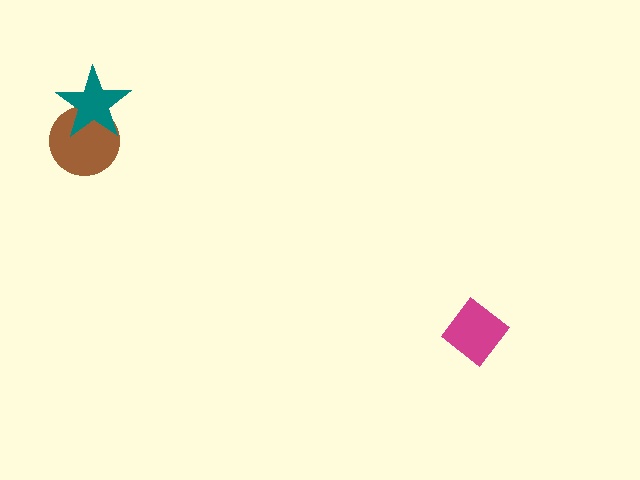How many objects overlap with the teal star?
1 object overlaps with the teal star.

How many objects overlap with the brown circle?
1 object overlaps with the brown circle.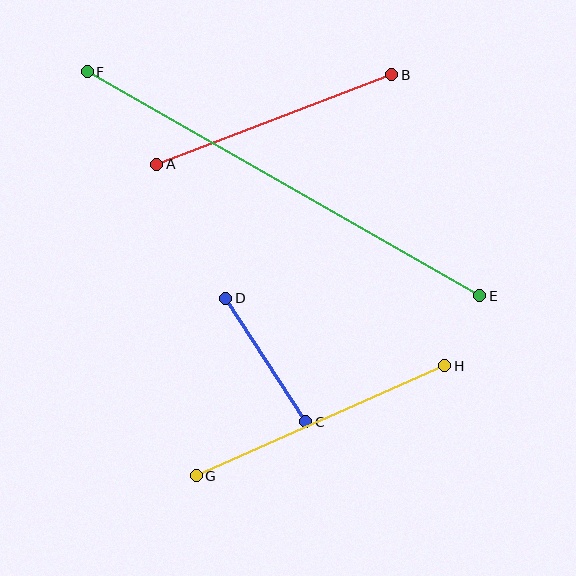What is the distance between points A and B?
The distance is approximately 251 pixels.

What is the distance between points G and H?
The distance is approximately 272 pixels.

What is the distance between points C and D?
The distance is approximately 147 pixels.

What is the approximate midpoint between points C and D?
The midpoint is at approximately (266, 360) pixels.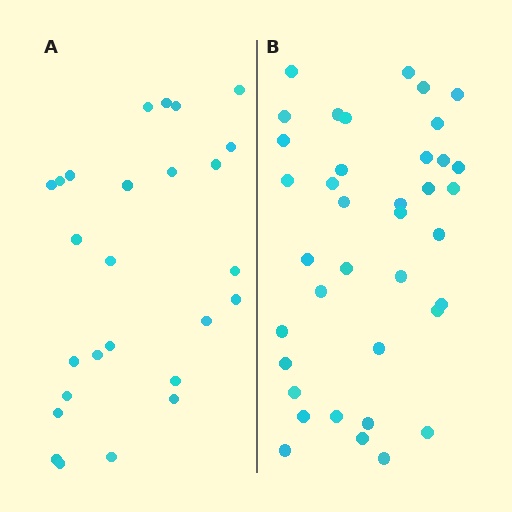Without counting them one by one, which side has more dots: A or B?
Region B (the right region) has more dots.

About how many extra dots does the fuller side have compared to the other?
Region B has roughly 12 or so more dots than region A.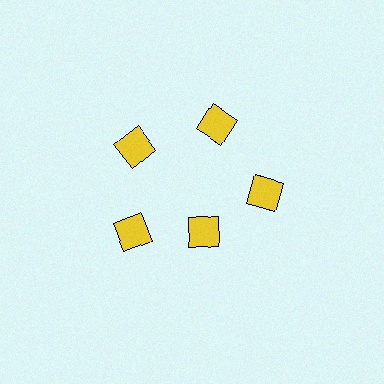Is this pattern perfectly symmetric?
No. The 5 yellow diamonds are arranged in a ring, but one element near the 5 o'clock position is pulled inward toward the center, breaking the 5-fold rotational symmetry.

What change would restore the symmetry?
The symmetry would be restored by moving it outward, back onto the ring so that all 5 diamonds sit at equal angles and equal distance from the center.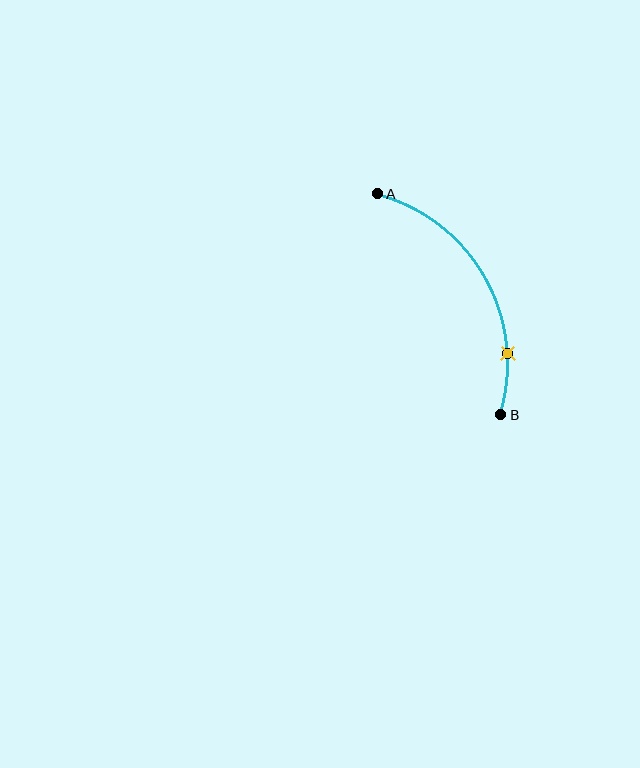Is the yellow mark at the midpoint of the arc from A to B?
No. The yellow mark lies on the arc but is closer to endpoint B. The arc midpoint would be at the point on the curve equidistant along the arc from both A and B.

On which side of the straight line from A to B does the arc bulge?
The arc bulges to the right of the straight line connecting A and B.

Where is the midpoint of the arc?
The arc midpoint is the point on the curve farthest from the straight line joining A and B. It sits to the right of that line.